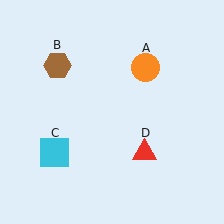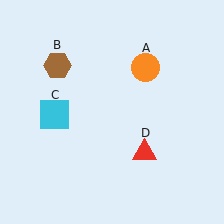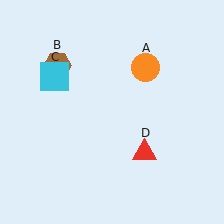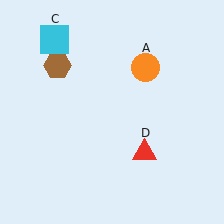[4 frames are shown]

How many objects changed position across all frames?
1 object changed position: cyan square (object C).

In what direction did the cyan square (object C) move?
The cyan square (object C) moved up.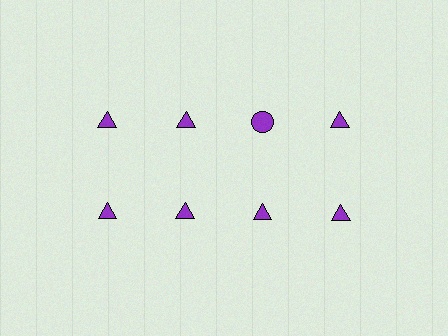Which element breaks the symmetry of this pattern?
The purple circle in the top row, center column breaks the symmetry. All other shapes are purple triangles.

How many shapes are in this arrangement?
There are 8 shapes arranged in a grid pattern.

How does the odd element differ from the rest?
It has a different shape: circle instead of triangle.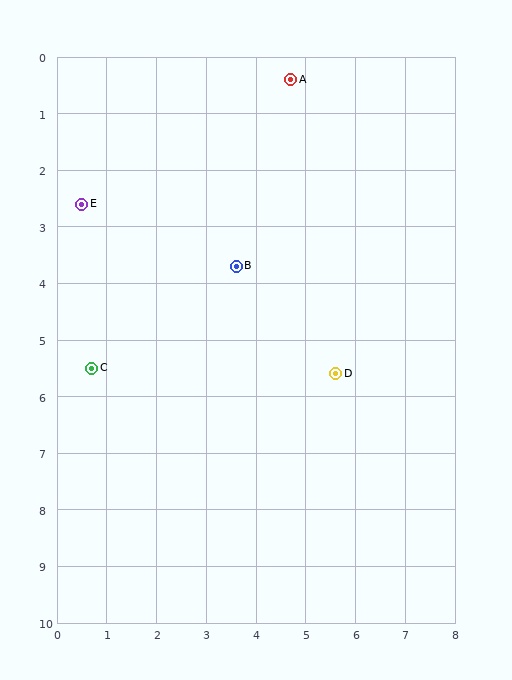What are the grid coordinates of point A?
Point A is at approximately (4.7, 0.4).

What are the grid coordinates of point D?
Point D is at approximately (5.6, 5.6).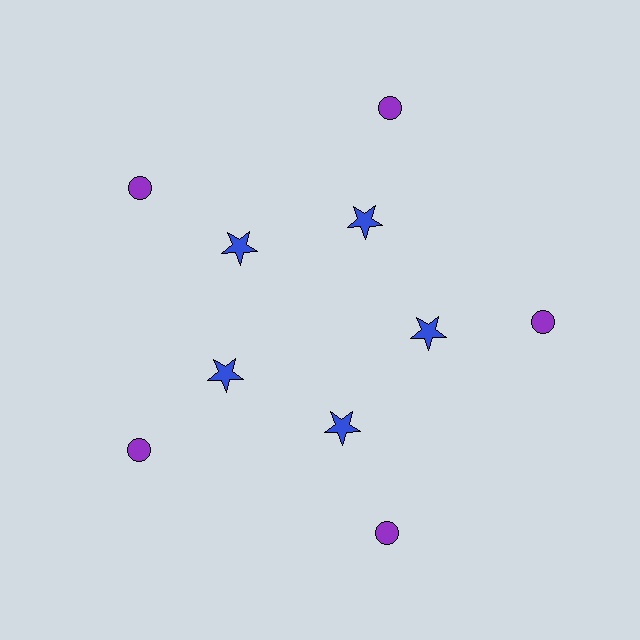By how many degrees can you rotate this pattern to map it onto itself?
The pattern maps onto itself every 72 degrees of rotation.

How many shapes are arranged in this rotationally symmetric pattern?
There are 10 shapes, arranged in 5 groups of 2.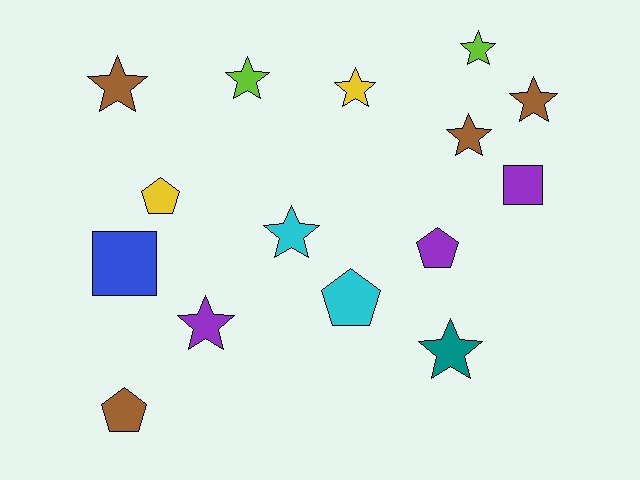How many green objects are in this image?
There are no green objects.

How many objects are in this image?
There are 15 objects.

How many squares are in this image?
There are 2 squares.